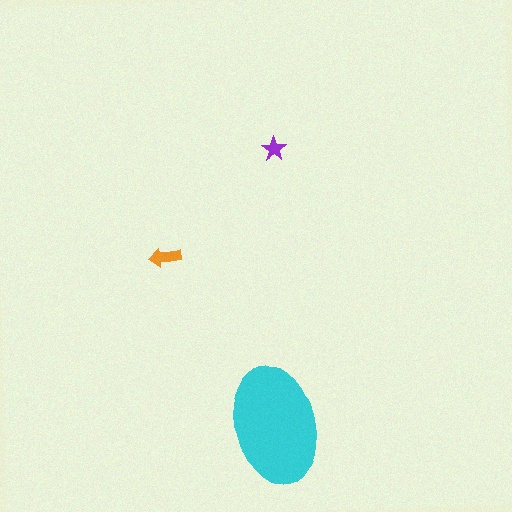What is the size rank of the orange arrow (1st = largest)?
2nd.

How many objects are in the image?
There are 3 objects in the image.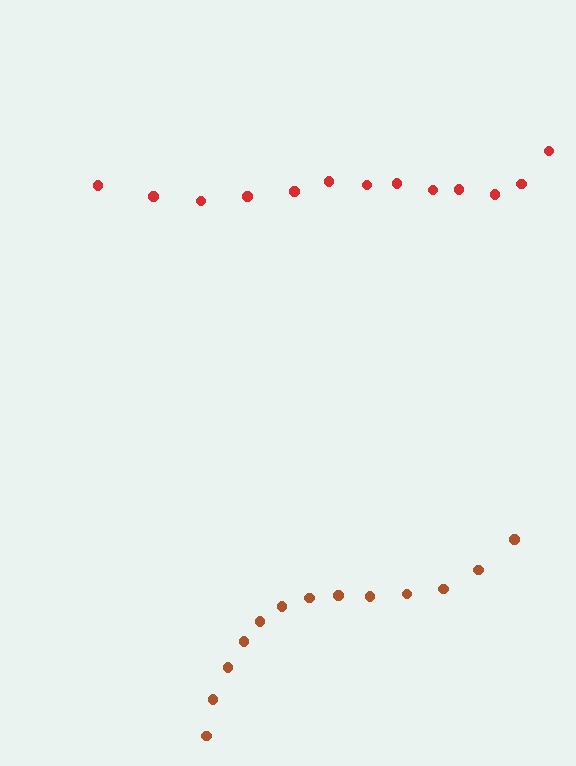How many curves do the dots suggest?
There are 2 distinct paths.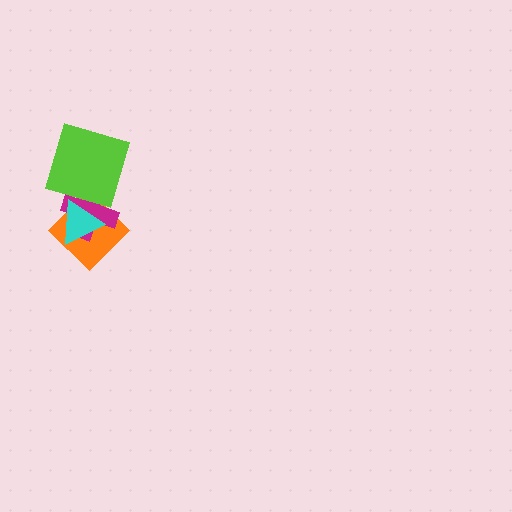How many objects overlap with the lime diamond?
3 objects overlap with the lime diamond.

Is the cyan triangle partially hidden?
Yes, it is partially covered by another shape.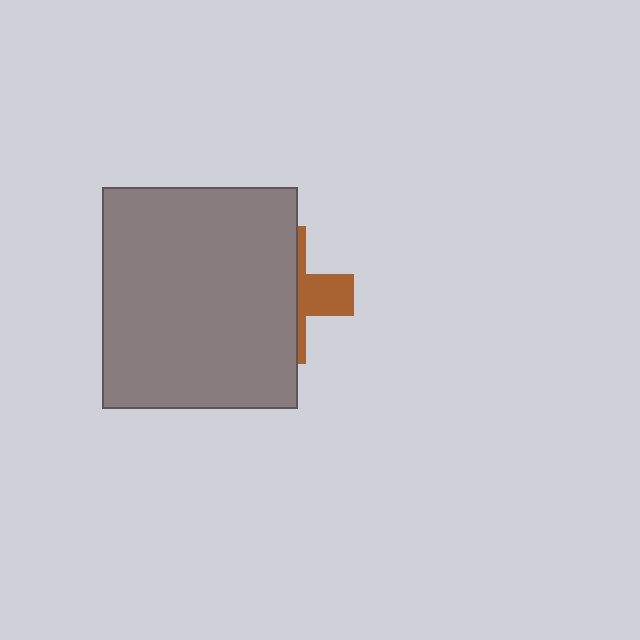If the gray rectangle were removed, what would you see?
You would see the complete brown cross.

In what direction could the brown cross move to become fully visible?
The brown cross could move right. That would shift it out from behind the gray rectangle entirely.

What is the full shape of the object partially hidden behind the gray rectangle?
The partially hidden object is a brown cross.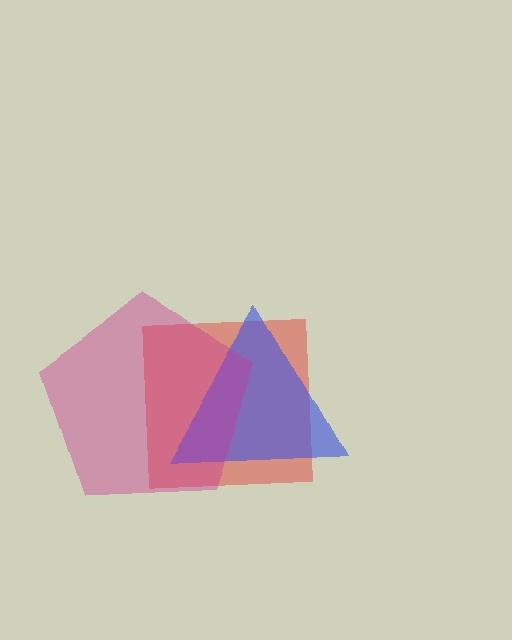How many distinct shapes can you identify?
There are 3 distinct shapes: a red square, a blue triangle, a magenta pentagon.